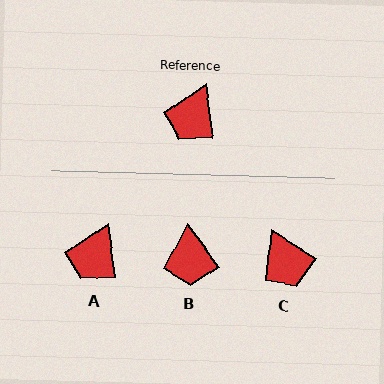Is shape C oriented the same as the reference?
No, it is off by about 50 degrees.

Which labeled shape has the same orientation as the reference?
A.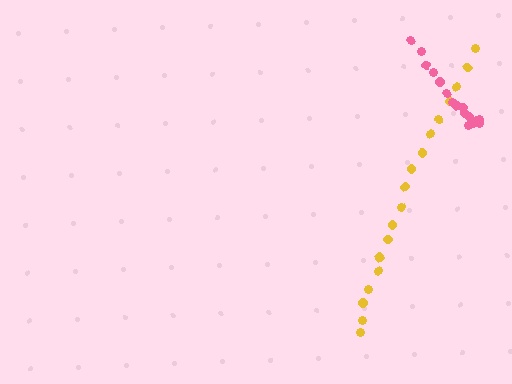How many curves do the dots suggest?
There are 2 distinct paths.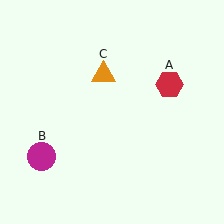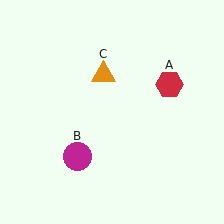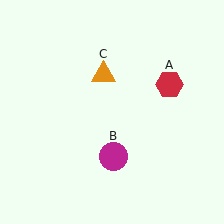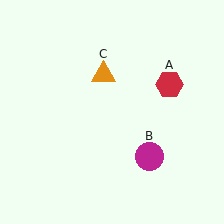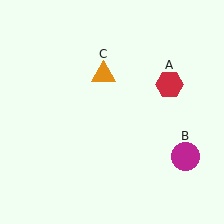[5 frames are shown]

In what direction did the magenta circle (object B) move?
The magenta circle (object B) moved right.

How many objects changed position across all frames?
1 object changed position: magenta circle (object B).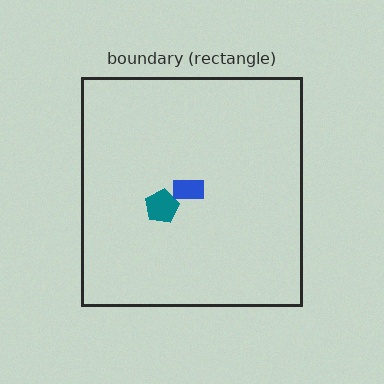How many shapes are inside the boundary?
2 inside, 0 outside.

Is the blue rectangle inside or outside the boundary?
Inside.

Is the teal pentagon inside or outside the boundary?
Inside.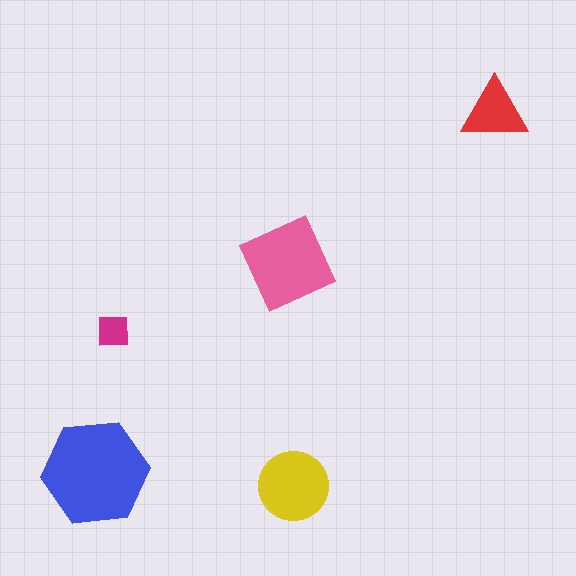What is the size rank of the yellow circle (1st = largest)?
3rd.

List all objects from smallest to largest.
The magenta square, the red triangle, the yellow circle, the pink diamond, the blue hexagon.